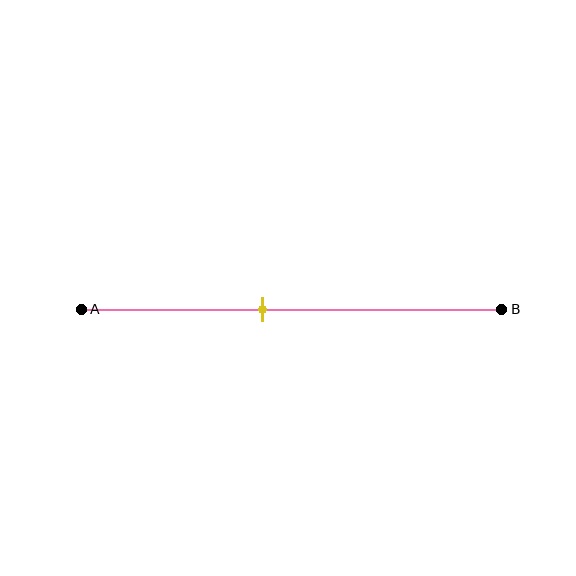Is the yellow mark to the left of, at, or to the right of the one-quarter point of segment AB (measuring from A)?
The yellow mark is to the right of the one-quarter point of segment AB.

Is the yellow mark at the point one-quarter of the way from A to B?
No, the mark is at about 45% from A, not at the 25% one-quarter point.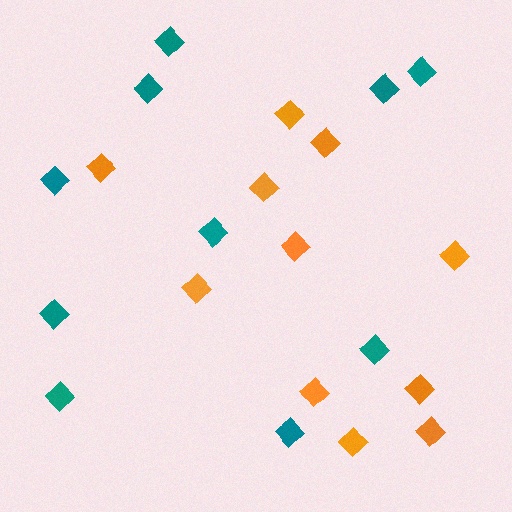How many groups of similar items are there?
There are 2 groups: one group of orange diamonds (11) and one group of teal diamonds (10).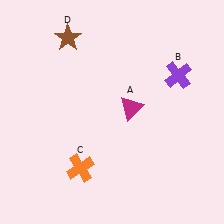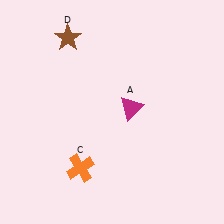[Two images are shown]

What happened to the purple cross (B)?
The purple cross (B) was removed in Image 2. It was in the top-right area of Image 1.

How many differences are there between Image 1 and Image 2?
There is 1 difference between the two images.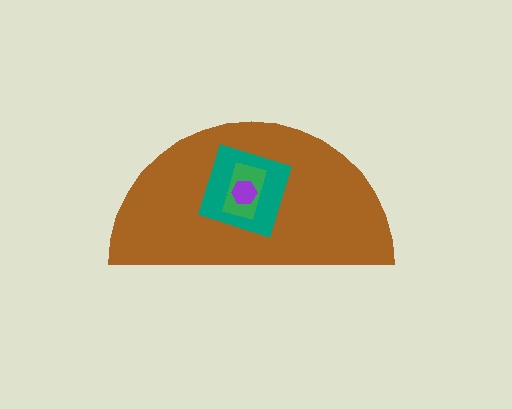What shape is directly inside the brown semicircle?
The teal square.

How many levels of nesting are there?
4.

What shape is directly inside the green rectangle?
The purple hexagon.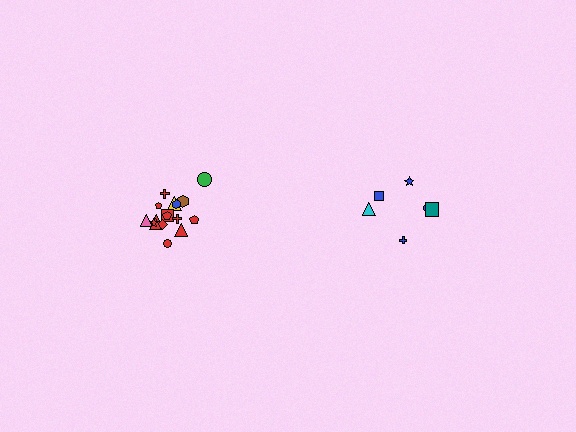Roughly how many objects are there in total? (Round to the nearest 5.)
Roughly 25 objects in total.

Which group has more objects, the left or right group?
The left group.